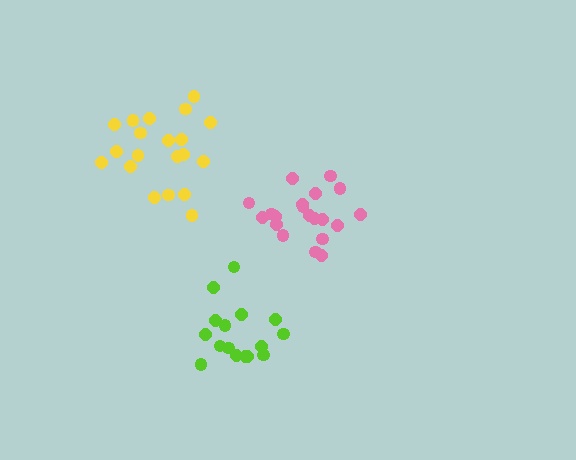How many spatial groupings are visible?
There are 3 spatial groupings.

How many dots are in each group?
Group 1: 20 dots, Group 2: 20 dots, Group 3: 16 dots (56 total).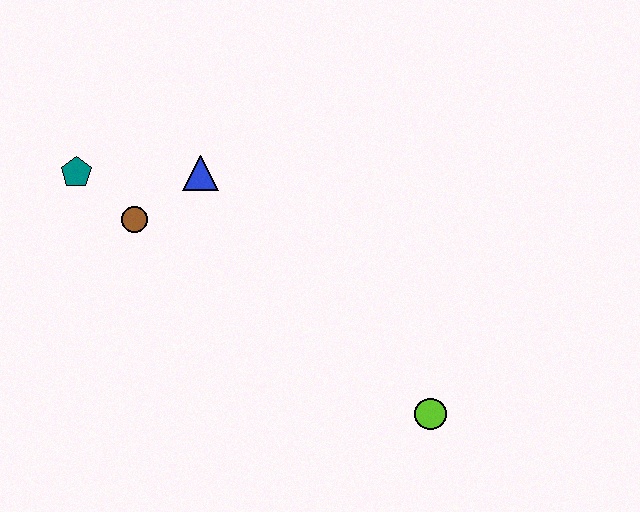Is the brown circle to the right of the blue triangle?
No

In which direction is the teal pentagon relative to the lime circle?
The teal pentagon is to the left of the lime circle.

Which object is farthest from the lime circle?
The teal pentagon is farthest from the lime circle.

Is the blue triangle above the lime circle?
Yes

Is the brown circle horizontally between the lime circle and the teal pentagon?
Yes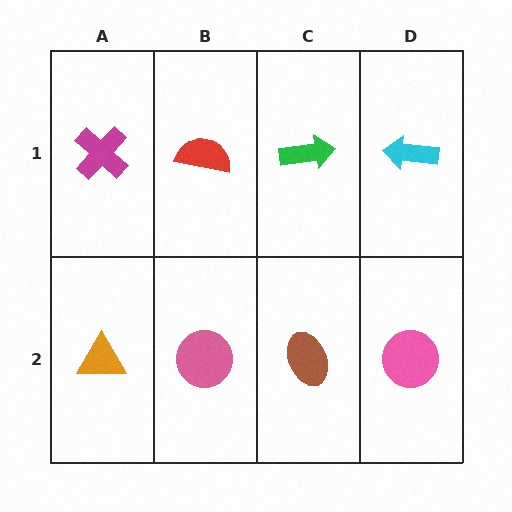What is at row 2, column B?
A pink circle.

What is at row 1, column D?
A cyan arrow.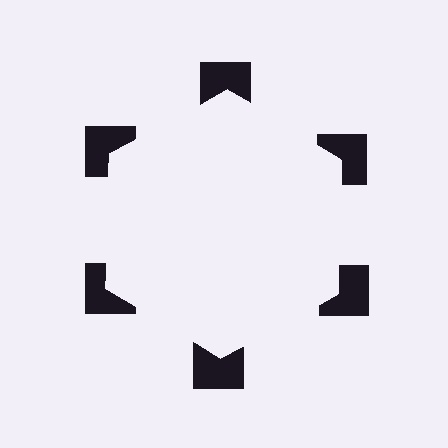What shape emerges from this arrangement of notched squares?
An illusory hexagon — its edges are inferred from the aligned wedge cuts in the notched squares, not physically drawn.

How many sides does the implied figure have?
6 sides.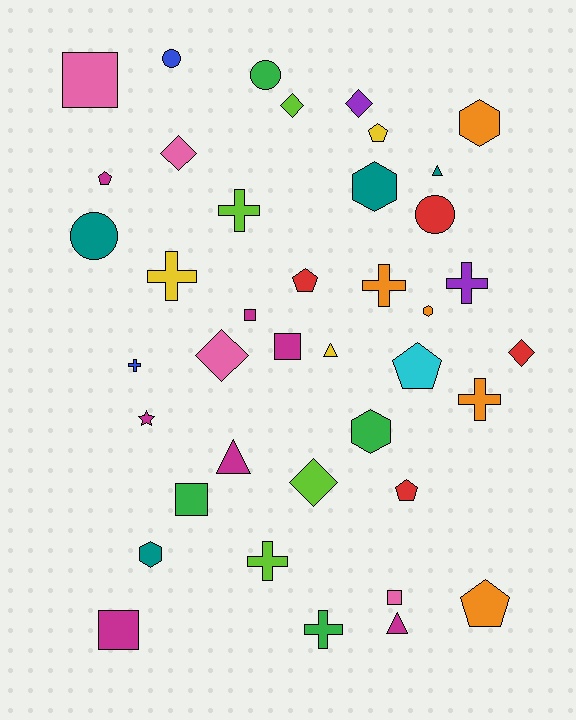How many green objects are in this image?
There are 4 green objects.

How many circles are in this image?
There are 4 circles.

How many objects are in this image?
There are 40 objects.